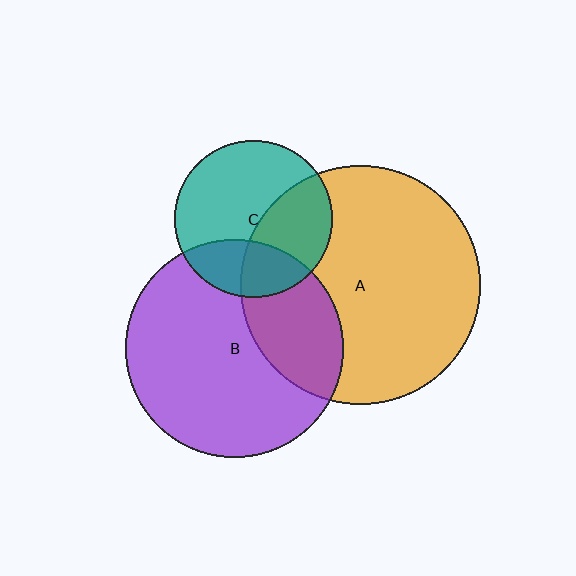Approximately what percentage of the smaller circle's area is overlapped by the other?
Approximately 30%.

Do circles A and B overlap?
Yes.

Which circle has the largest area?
Circle A (orange).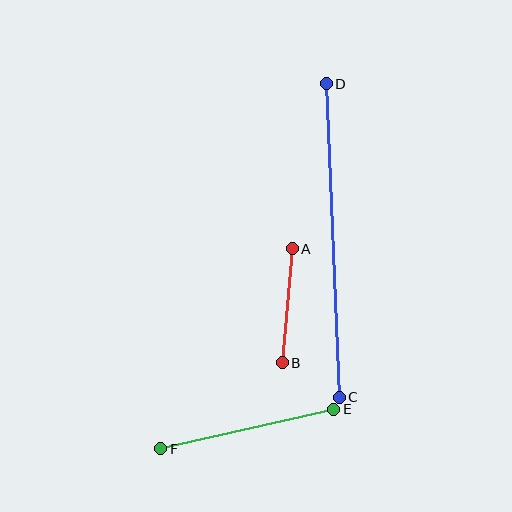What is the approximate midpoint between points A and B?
The midpoint is at approximately (287, 306) pixels.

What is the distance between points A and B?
The distance is approximately 114 pixels.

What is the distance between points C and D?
The distance is approximately 314 pixels.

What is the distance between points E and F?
The distance is approximately 177 pixels.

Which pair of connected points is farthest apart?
Points C and D are farthest apart.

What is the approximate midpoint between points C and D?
The midpoint is at approximately (333, 240) pixels.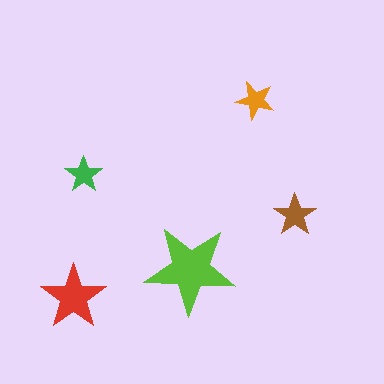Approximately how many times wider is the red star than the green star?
About 1.5 times wider.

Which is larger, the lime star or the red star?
The lime one.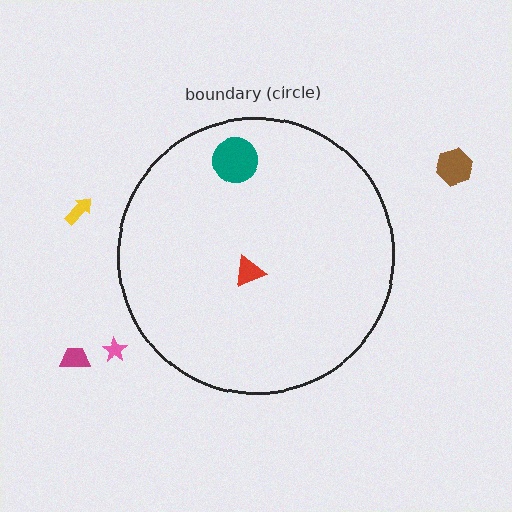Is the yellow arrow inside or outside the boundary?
Outside.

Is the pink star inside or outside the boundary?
Outside.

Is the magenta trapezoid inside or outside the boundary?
Outside.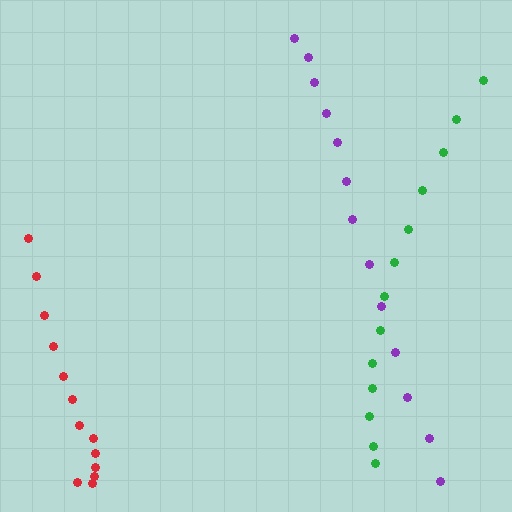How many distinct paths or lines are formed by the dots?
There are 3 distinct paths.